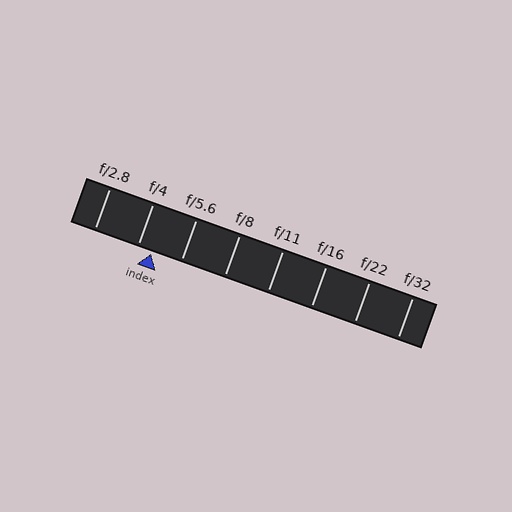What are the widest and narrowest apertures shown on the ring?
The widest aperture shown is f/2.8 and the narrowest is f/32.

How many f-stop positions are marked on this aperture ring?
There are 8 f-stop positions marked.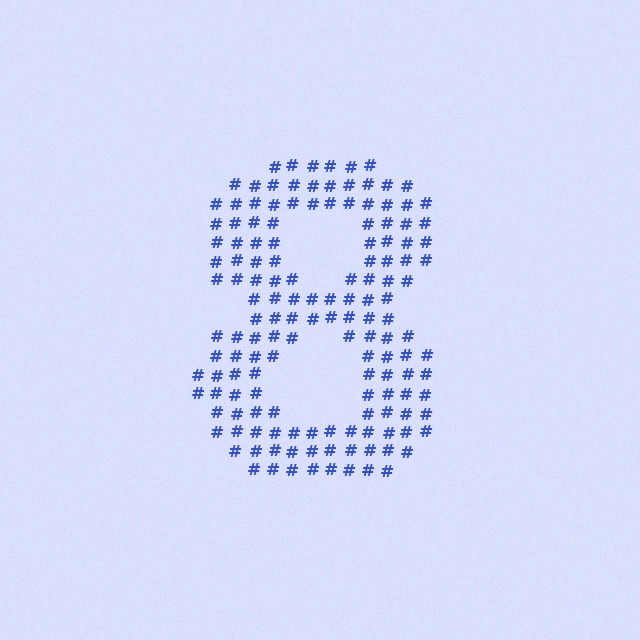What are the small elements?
The small elements are hash symbols.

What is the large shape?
The large shape is the digit 8.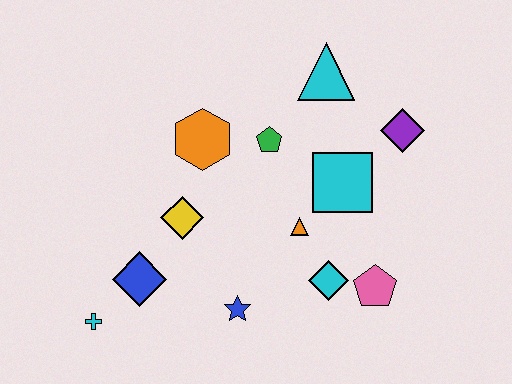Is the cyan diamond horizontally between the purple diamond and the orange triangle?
Yes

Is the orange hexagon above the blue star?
Yes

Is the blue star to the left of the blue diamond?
No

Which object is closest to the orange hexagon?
The green pentagon is closest to the orange hexagon.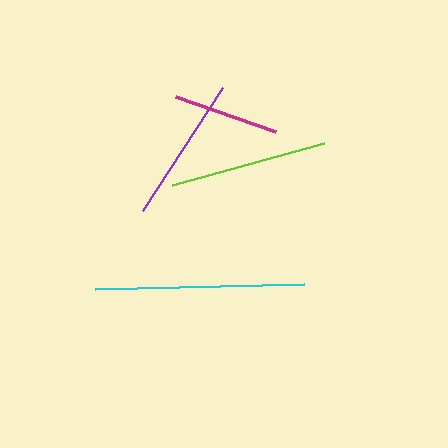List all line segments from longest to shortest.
From longest to shortest: cyan, lime, purple, magenta.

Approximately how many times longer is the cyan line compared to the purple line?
The cyan line is approximately 1.4 times the length of the purple line.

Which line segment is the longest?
The cyan line is the longest at approximately 209 pixels.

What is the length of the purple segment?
The purple segment is approximately 146 pixels long.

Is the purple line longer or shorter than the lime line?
The lime line is longer than the purple line.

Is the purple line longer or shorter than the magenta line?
The purple line is longer than the magenta line.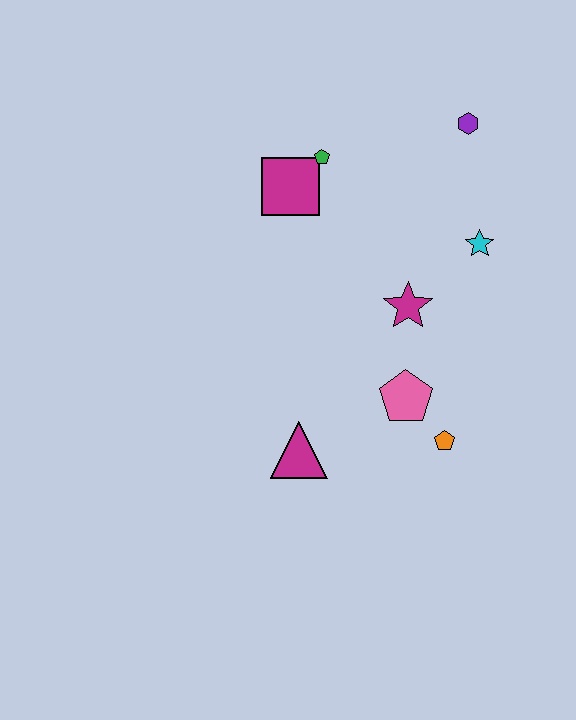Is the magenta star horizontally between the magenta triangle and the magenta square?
No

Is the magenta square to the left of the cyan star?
Yes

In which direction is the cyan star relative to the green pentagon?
The cyan star is to the right of the green pentagon.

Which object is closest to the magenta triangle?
The pink pentagon is closest to the magenta triangle.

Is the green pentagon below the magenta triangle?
No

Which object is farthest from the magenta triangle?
The purple hexagon is farthest from the magenta triangle.